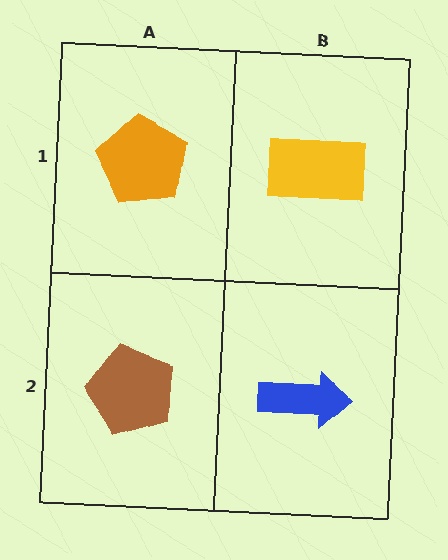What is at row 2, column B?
A blue arrow.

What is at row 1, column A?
An orange pentagon.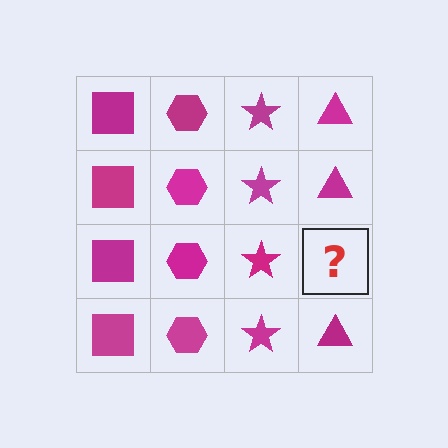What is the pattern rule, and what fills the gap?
The rule is that each column has a consistent shape. The gap should be filled with a magenta triangle.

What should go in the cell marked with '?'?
The missing cell should contain a magenta triangle.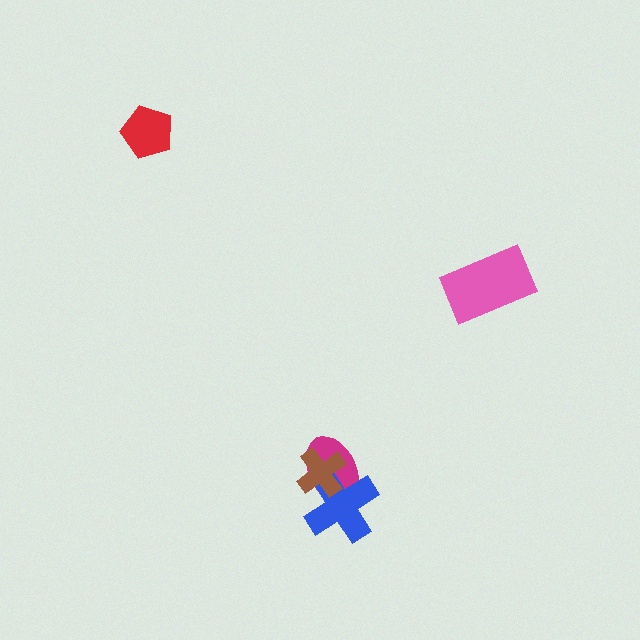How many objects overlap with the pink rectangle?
0 objects overlap with the pink rectangle.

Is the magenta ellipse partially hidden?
Yes, it is partially covered by another shape.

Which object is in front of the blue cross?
The brown cross is in front of the blue cross.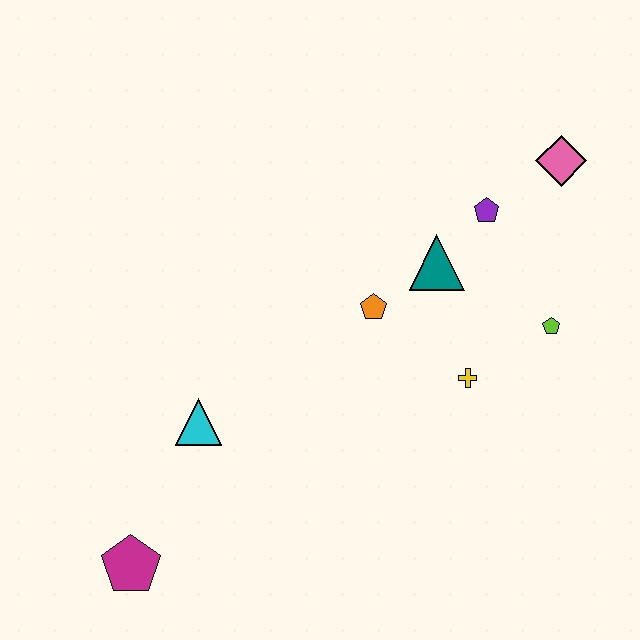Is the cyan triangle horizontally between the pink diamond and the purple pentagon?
No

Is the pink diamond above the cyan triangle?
Yes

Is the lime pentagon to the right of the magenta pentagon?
Yes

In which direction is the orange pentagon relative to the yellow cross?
The orange pentagon is to the left of the yellow cross.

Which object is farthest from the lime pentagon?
The magenta pentagon is farthest from the lime pentagon.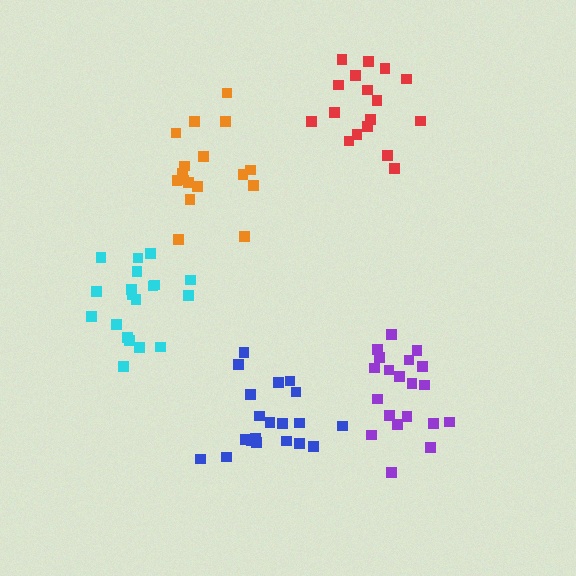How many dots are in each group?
Group 1: 17 dots, Group 2: 20 dots, Group 3: 17 dots, Group 4: 20 dots, Group 5: 19 dots (93 total).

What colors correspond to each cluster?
The clusters are colored: orange, purple, red, blue, cyan.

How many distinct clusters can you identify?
There are 5 distinct clusters.